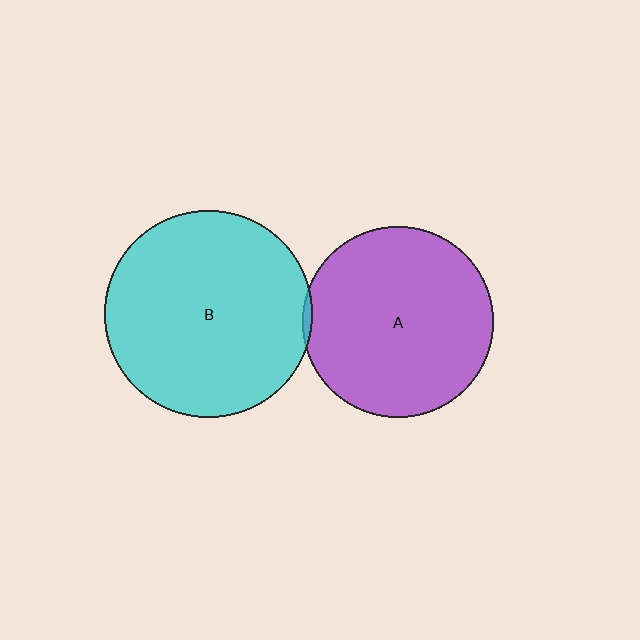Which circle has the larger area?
Circle B (cyan).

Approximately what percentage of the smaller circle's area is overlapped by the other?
Approximately 5%.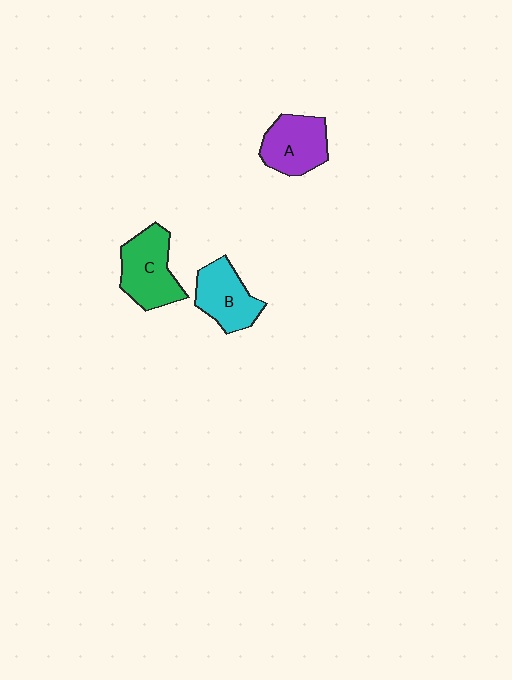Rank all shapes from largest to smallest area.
From largest to smallest: C (green), A (purple), B (cyan).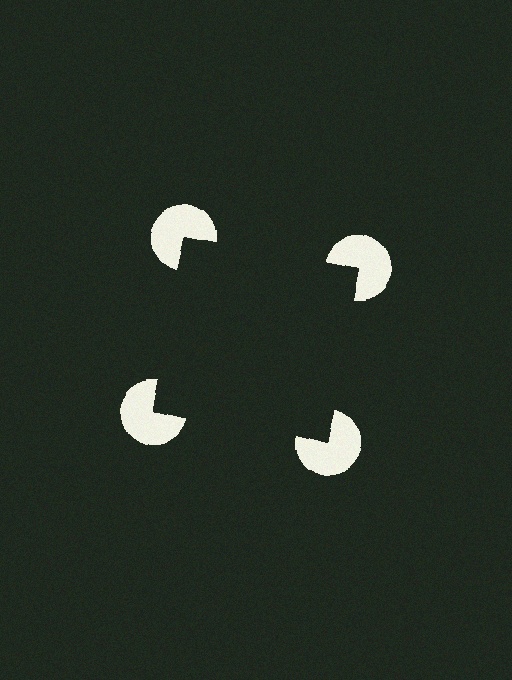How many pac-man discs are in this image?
There are 4 — one at each vertex of the illusory square.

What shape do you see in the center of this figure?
An illusory square — its edges are inferred from the aligned wedge cuts in the pac-man discs, not physically drawn.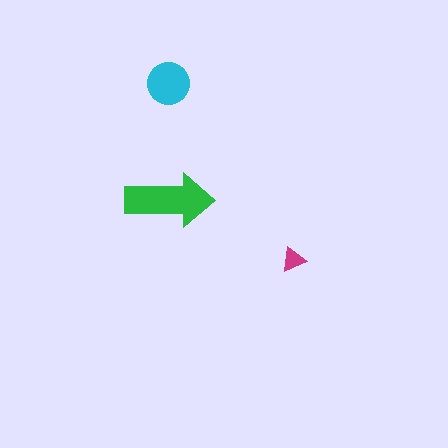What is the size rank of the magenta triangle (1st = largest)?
3rd.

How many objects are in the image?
There are 3 objects in the image.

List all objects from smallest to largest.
The magenta triangle, the cyan circle, the green arrow.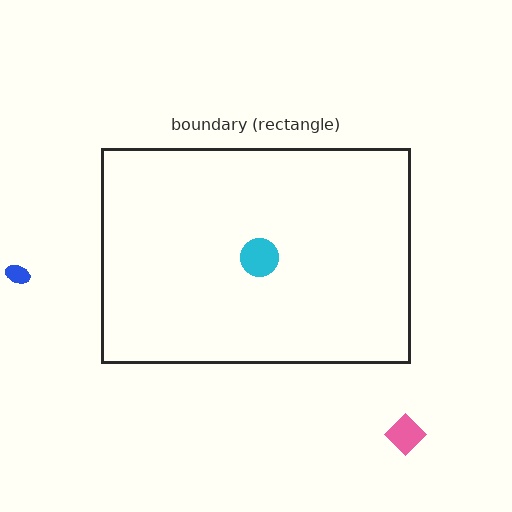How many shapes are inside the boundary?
1 inside, 2 outside.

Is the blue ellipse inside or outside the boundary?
Outside.